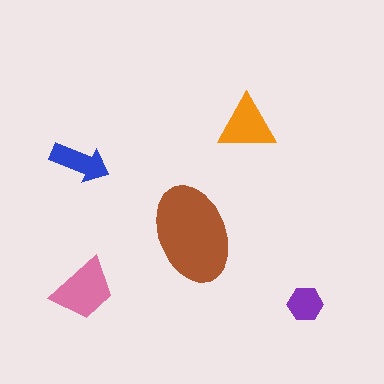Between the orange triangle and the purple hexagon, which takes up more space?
The orange triangle.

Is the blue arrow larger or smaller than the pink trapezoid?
Smaller.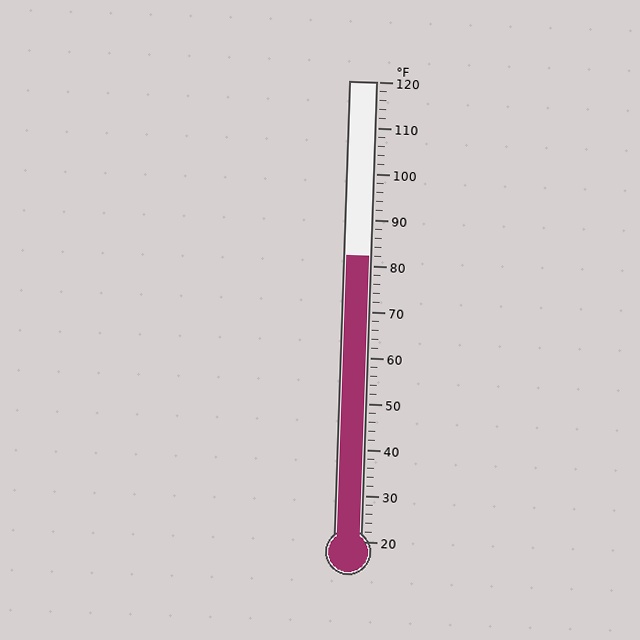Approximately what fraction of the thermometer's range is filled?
The thermometer is filled to approximately 60% of its range.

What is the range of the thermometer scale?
The thermometer scale ranges from 20°F to 120°F.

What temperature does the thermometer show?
The thermometer shows approximately 82°F.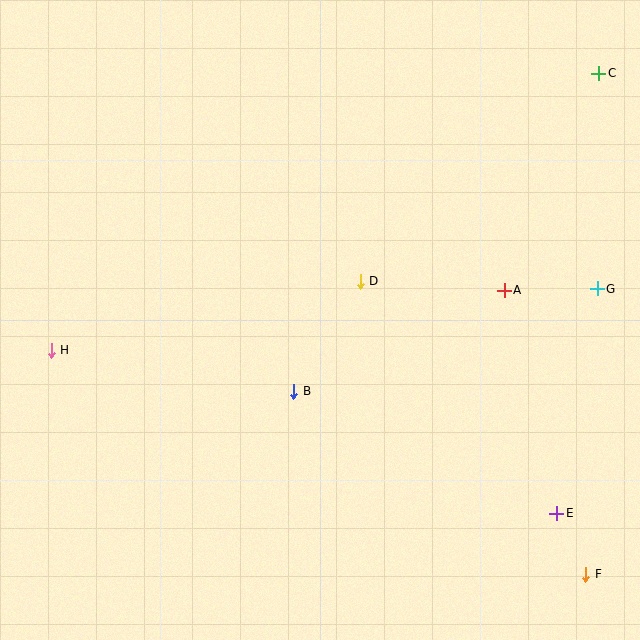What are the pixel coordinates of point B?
Point B is at (294, 391).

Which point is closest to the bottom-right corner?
Point F is closest to the bottom-right corner.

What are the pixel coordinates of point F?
Point F is at (586, 574).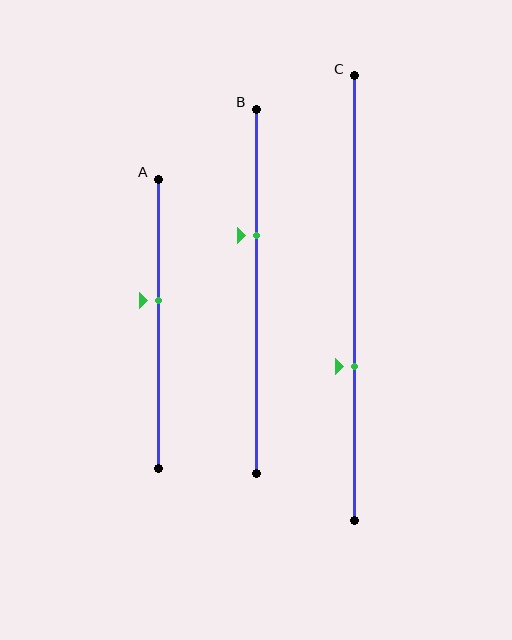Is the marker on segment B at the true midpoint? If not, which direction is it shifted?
No, the marker on segment B is shifted upward by about 15% of the segment length.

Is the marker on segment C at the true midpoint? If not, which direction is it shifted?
No, the marker on segment C is shifted downward by about 15% of the segment length.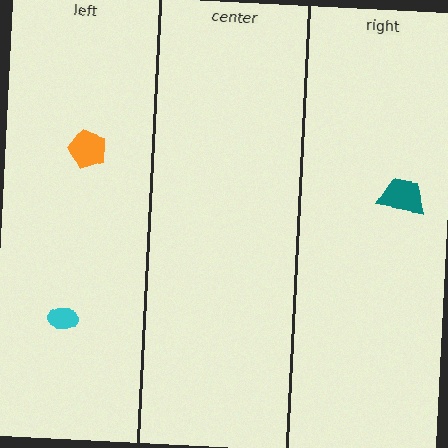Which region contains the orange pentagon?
The left region.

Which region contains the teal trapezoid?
The right region.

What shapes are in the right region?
The teal trapezoid.